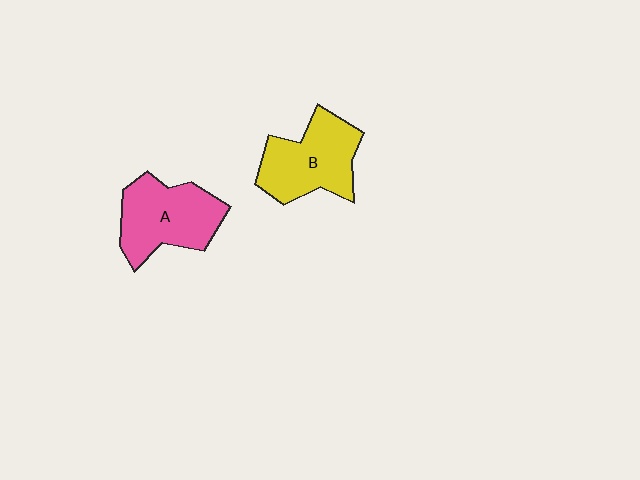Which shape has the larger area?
Shape A (pink).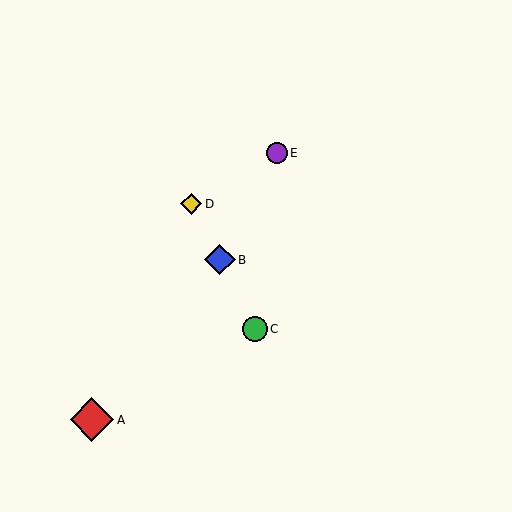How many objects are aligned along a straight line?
3 objects (B, C, D) are aligned along a straight line.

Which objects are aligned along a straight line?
Objects B, C, D are aligned along a straight line.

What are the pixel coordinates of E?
Object E is at (277, 153).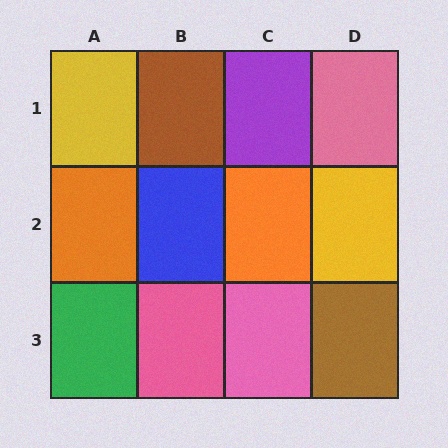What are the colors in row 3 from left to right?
Green, pink, pink, brown.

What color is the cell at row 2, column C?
Orange.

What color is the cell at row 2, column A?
Orange.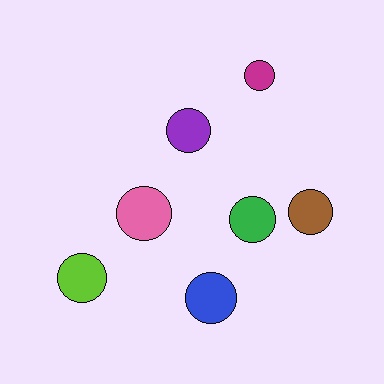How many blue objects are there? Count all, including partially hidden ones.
There is 1 blue object.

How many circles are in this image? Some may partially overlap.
There are 7 circles.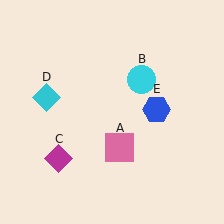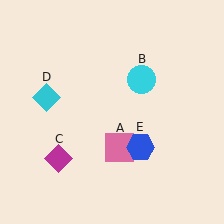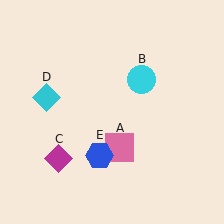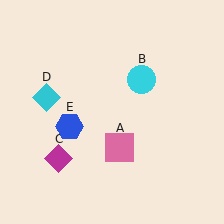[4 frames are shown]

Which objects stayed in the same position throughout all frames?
Pink square (object A) and cyan circle (object B) and magenta diamond (object C) and cyan diamond (object D) remained stationary.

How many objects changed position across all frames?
1 object changed position: blue hexagon (object E).